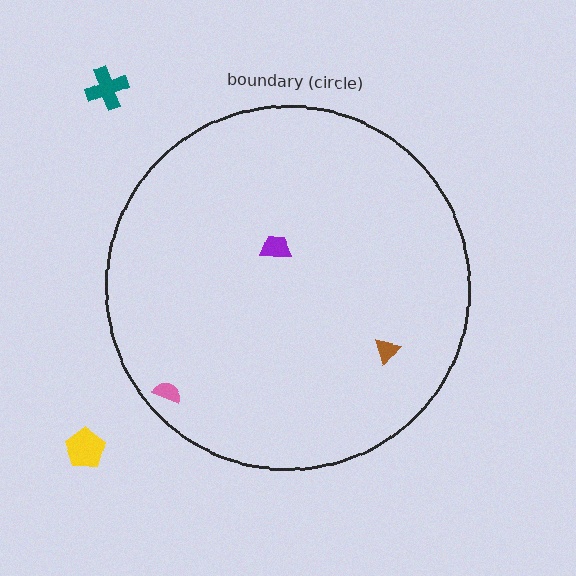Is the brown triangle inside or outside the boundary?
Inside.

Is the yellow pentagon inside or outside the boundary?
Outside.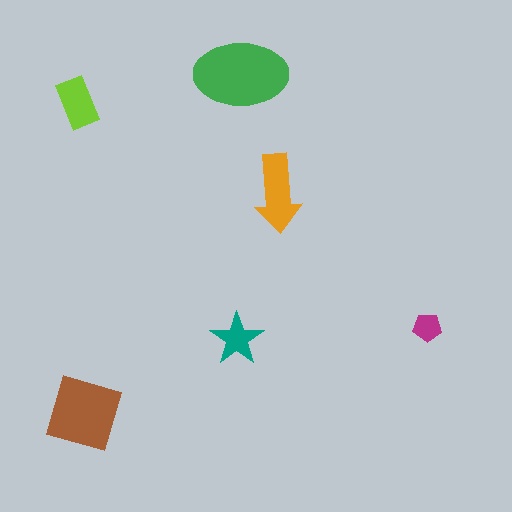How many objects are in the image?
There are 6 objects in the image.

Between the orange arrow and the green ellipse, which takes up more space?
The green ellipse.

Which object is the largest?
The green ellipse.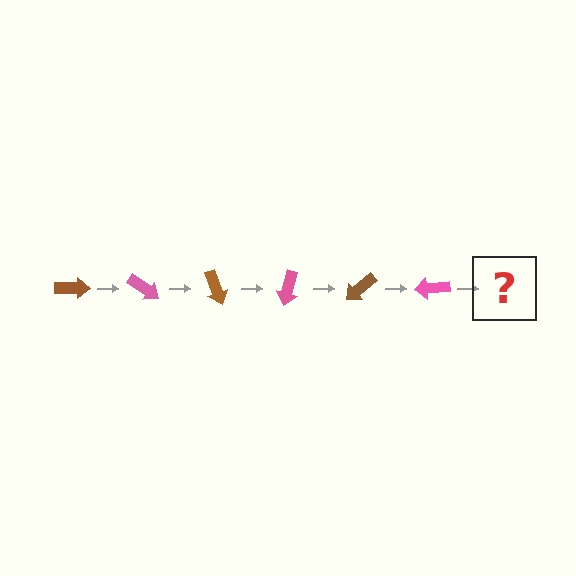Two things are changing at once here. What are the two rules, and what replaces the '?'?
The two rules are that it rotates 35 degrees each step and the color cycles through brown and pink. The '?' should be a brown arrow, rotated 210 degrees from the start.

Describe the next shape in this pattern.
It should be a brown arrow, rotated 210 degrees from the start.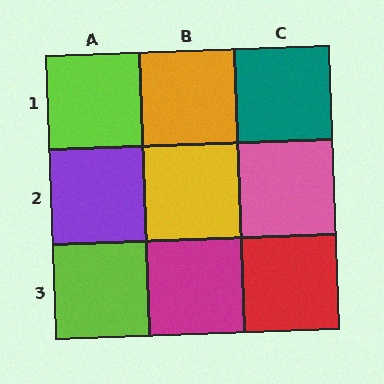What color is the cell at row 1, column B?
Orange.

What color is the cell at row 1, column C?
Teal.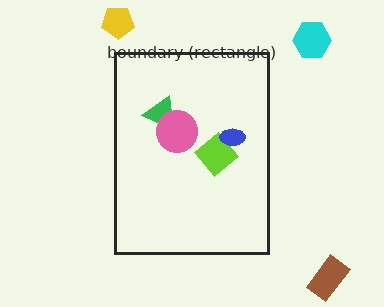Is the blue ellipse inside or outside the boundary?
Inside.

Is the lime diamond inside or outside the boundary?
Inside.